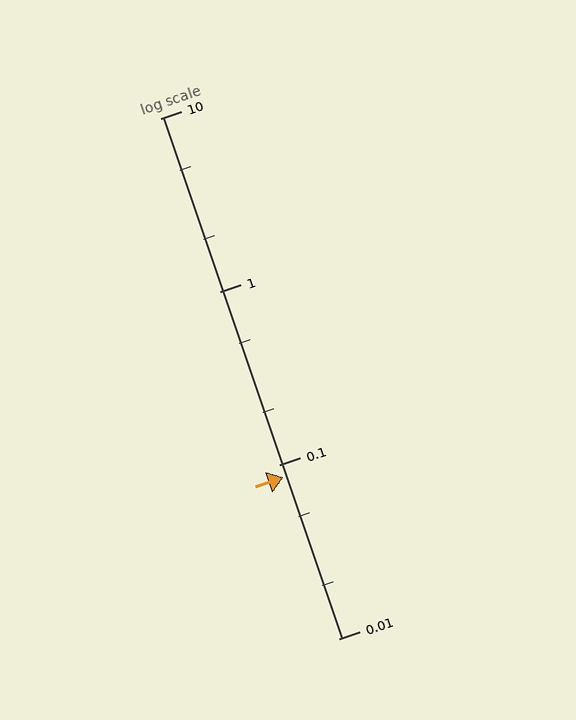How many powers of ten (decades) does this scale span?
The scale spans 3 decades, from 0.01 to 10.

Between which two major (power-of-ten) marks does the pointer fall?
The pointer is between 0.01 and 0.1.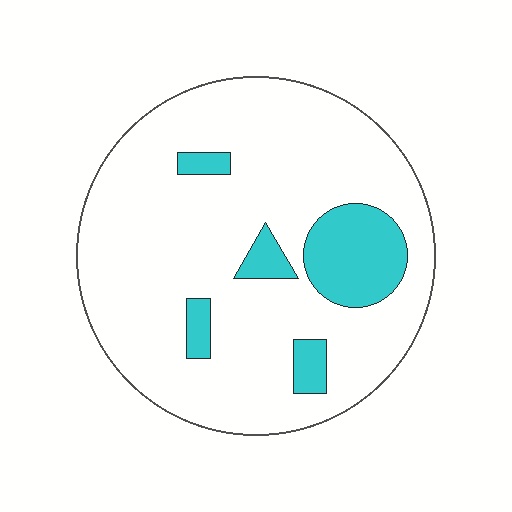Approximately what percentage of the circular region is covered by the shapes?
Approximately 15%.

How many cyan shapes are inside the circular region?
5.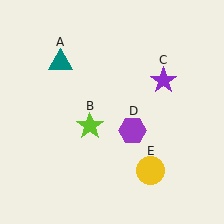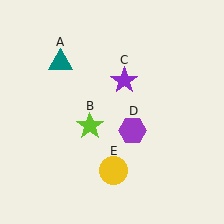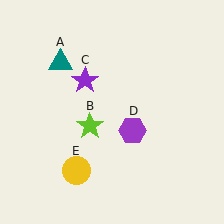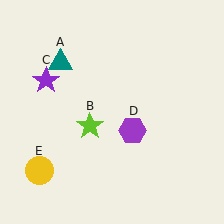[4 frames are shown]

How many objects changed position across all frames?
2 objects changed position: purple star (object C), yellow circle (object E).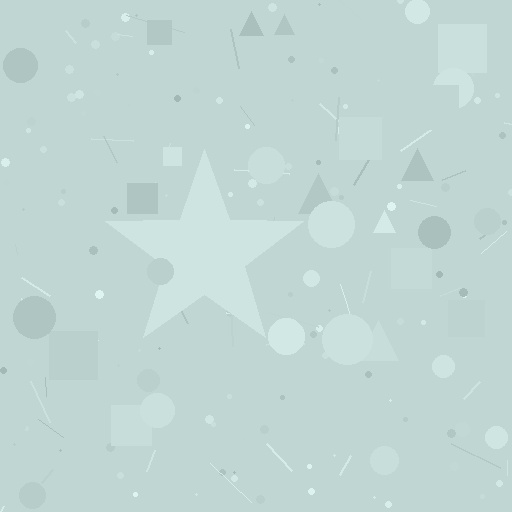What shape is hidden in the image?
A star is hidden in the image.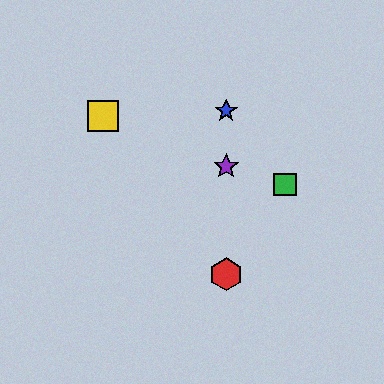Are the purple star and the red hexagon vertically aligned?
Yes, both are at x≈226.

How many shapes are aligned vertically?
3 shapes (the red hexagon, the blue star, the purple star) are aligned vertically.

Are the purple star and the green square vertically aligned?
No, the purple star is at x≈226 and the green square is at x≈285.